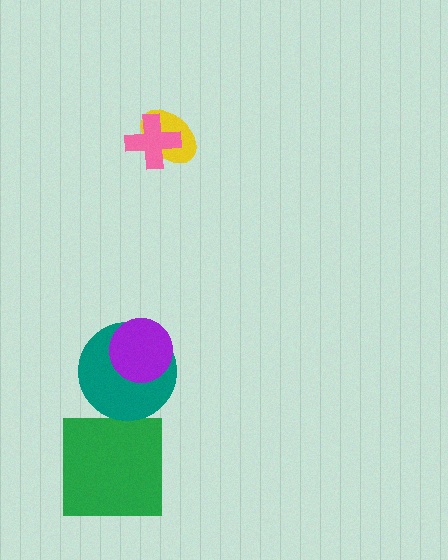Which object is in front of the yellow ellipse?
The pink cross is in front of the yellow ellipse.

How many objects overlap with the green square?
0 objects overlap with the green square.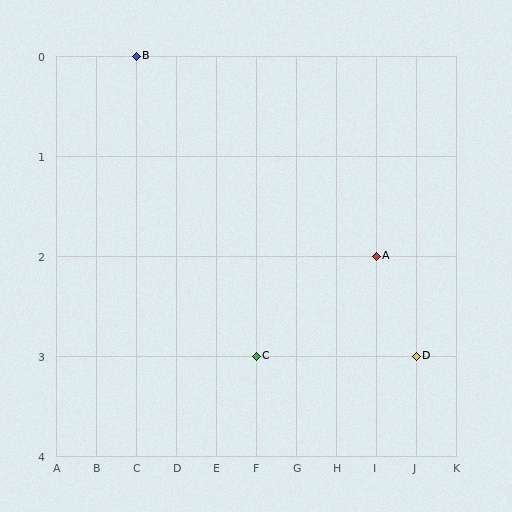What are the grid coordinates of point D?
Point D is at grid coordinates (J, 3).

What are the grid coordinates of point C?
Point C is at grid coordinates (F, 3).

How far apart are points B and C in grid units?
Points B and C are 3 columns and 3 rows apart (about 4.2 grid units diagonally).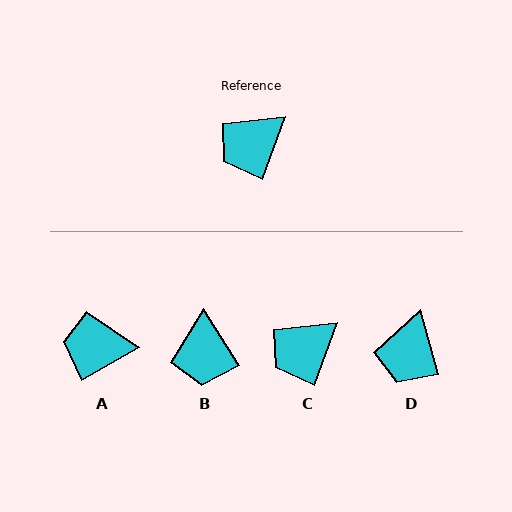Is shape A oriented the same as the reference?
No, it is off by about 40 degrees.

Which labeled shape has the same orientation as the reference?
C.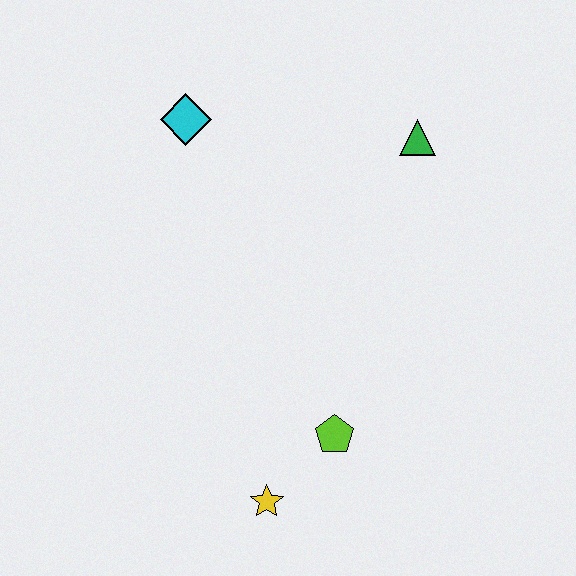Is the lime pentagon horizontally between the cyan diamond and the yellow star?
No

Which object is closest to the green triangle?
The cyan diamond is closest to the green triangle.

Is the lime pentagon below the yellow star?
No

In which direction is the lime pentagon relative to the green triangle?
The lime pentagon is below the green triangle.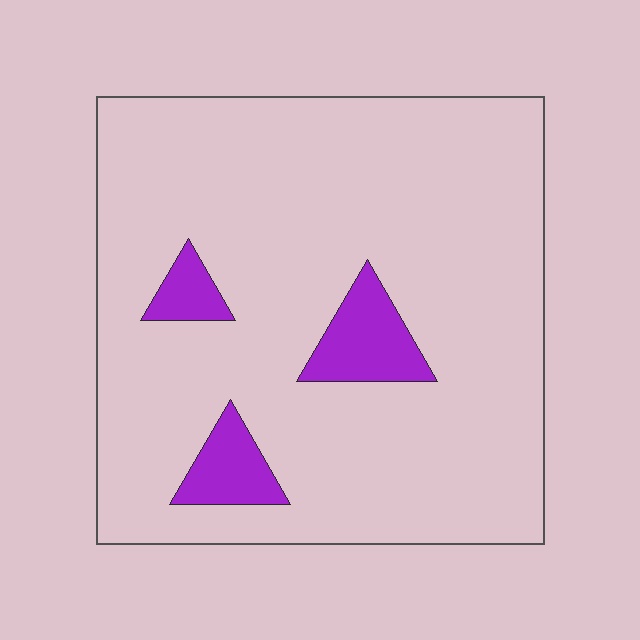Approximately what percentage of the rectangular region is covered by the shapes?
Approximately 10%.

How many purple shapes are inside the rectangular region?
3.